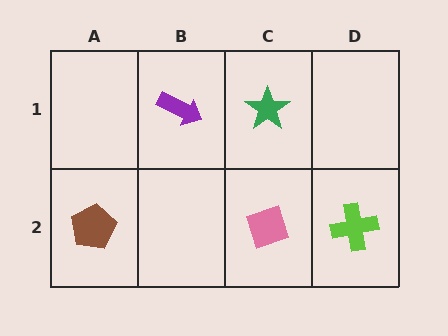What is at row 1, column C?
A green star.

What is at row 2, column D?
A lime cross.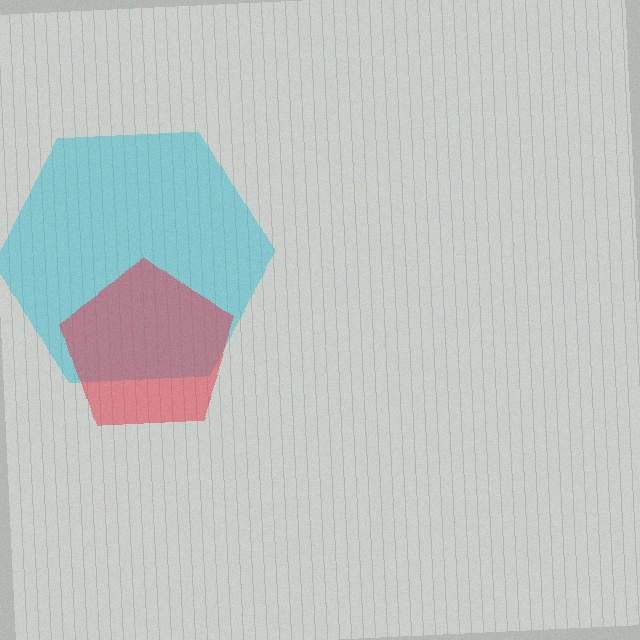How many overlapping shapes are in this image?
There are 2 overlapping shapes in the image.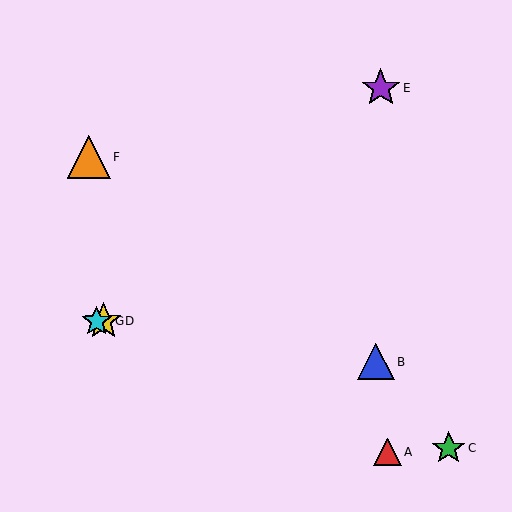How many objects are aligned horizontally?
2 objects (D, G) are aligned horizontally.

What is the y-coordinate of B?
Object B is at y≈362.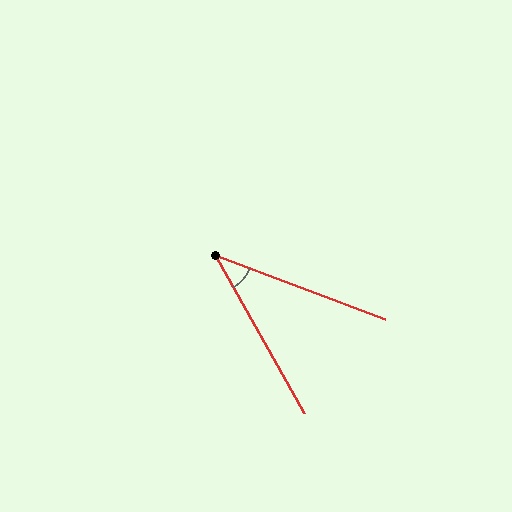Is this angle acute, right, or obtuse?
It is acute.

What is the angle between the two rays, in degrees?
Approximately 40 degrees.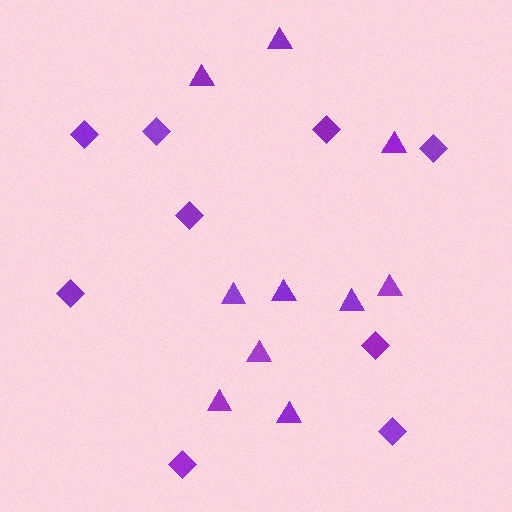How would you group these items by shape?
There are 2 groups: one group of diamonds (9) and one group of triangles (10).